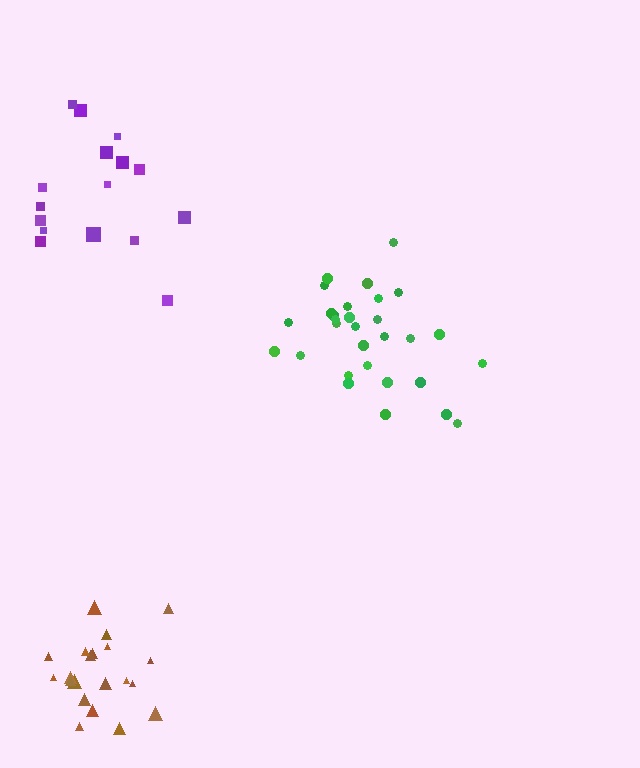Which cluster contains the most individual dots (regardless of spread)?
Green (30).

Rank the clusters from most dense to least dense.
brown, green, purple.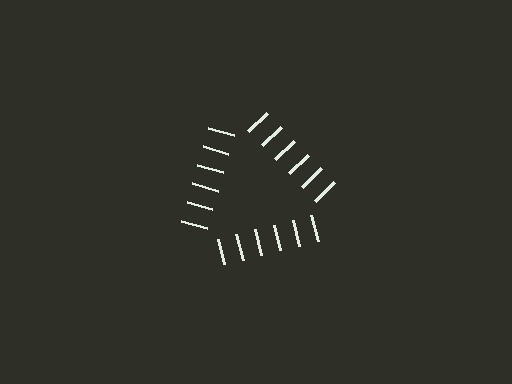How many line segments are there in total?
18 — 6 along each of the 3 edges.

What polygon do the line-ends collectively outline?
An illusory triangle — the line segments terminate on its edges but no continuous stroke is drawn.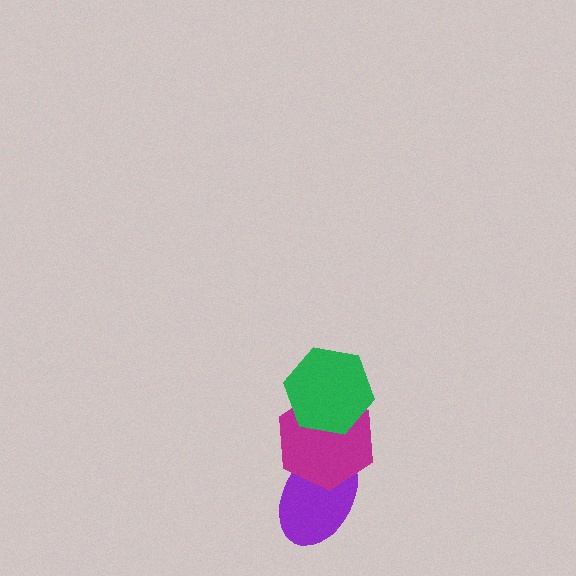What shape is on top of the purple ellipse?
The magenta hexagon is on top of the purple ellipse.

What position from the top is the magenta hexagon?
The magenta hexagon is 2nd from the top.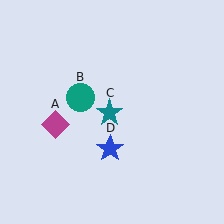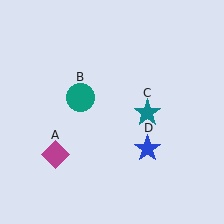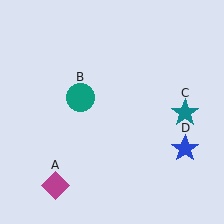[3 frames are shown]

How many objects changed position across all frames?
3 objects changed position: magenta diamond (object A), teal star (object C), blue star (object D).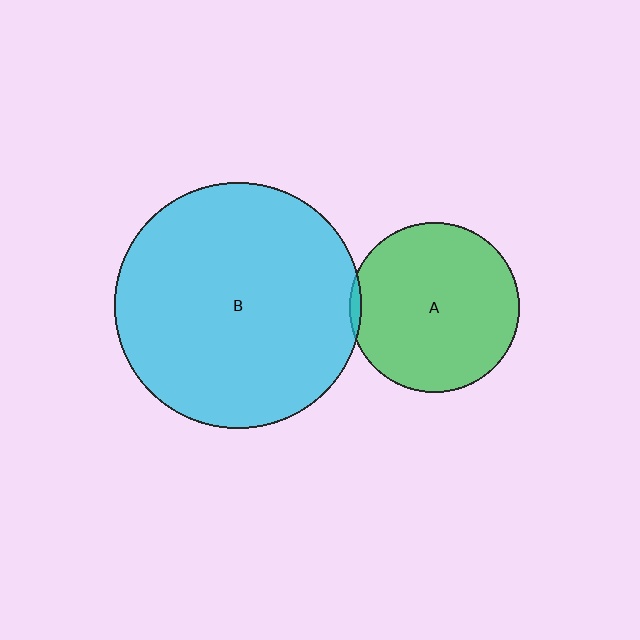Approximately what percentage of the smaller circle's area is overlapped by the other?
Approximately 5%.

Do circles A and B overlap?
Yes.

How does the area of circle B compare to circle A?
Approximately 2.1 times.